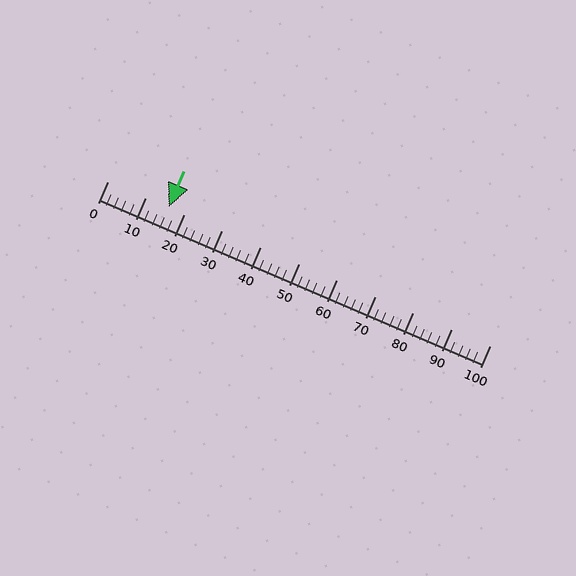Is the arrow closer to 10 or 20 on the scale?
The arrow is closer to 20.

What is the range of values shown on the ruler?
The ruler shows values from 0 to 100.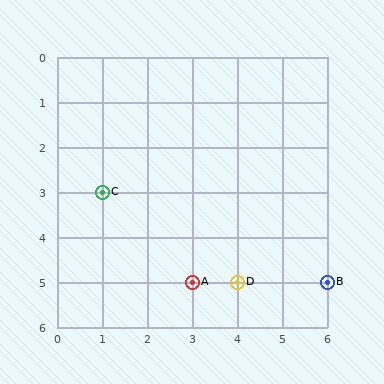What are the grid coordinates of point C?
Point C is at grid coordinates (1, 3).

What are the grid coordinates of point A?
Point A is at grid coordinates (3, 5).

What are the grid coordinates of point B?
Point B is at grid coordinates (6, 5).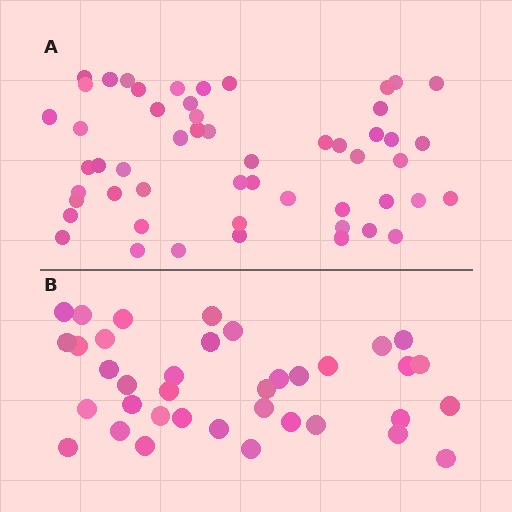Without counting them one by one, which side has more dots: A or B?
Region A (the top region) has more dots.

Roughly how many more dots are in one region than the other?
Region A has approximately 15 more dots than region B.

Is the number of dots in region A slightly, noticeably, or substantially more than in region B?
Region A has noticeably more, but not dramatically so. The ratio is roughly 1.4 to 1.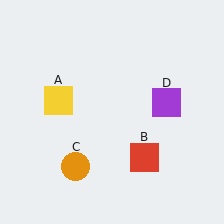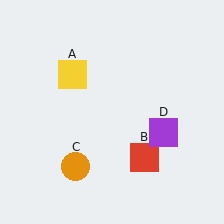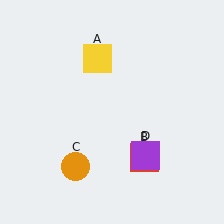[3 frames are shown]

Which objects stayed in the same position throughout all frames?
Red square (object B) and orange circle (object C) remained stationary.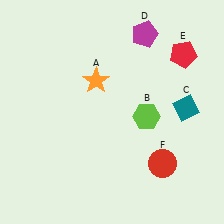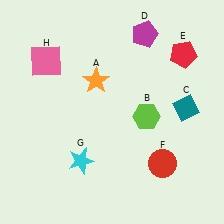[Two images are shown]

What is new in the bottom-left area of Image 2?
A cyan star (G) was added in the bottom-left area of Image 2.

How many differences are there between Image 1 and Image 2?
There are 2 differences between the two images.